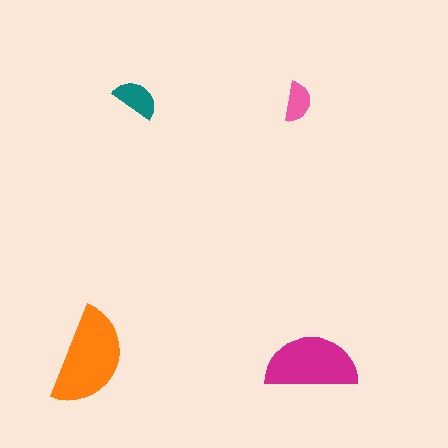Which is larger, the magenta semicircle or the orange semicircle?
The orange one.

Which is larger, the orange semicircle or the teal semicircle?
The orange one.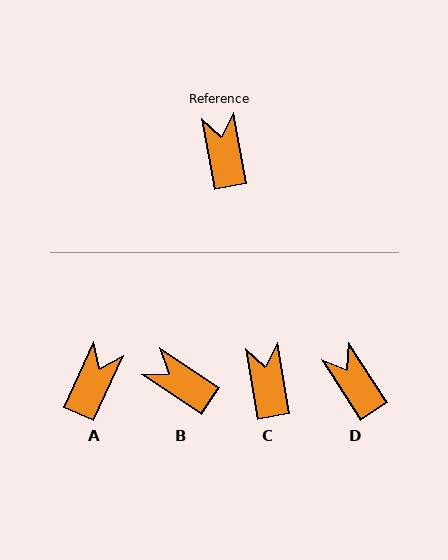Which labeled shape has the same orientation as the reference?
C.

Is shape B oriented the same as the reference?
No, it is off by about 46 degrees.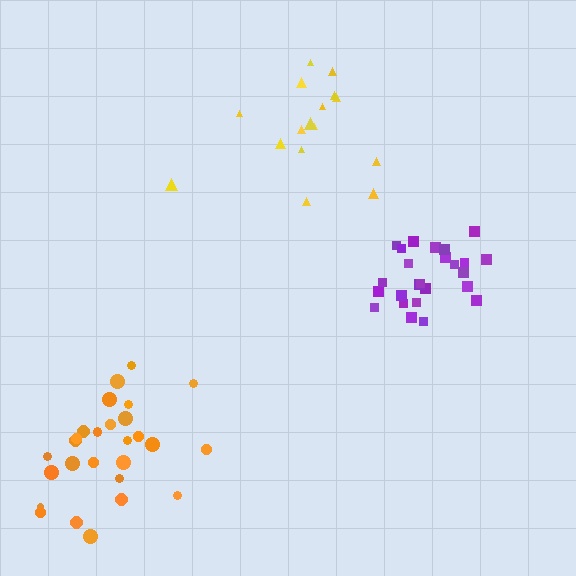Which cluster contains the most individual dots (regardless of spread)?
Orange (29).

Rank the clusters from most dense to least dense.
purple, orange, yellow.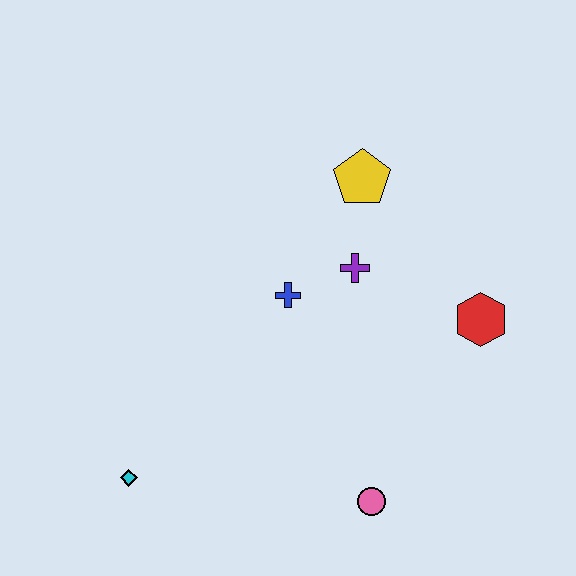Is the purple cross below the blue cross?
No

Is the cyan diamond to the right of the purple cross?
No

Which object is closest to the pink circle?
The red hexagon is closest to the pink circle.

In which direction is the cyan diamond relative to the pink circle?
The cyan diamond is to the left of the pink circle.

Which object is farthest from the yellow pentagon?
The cyan diamond is farthest from the yellow pentagon.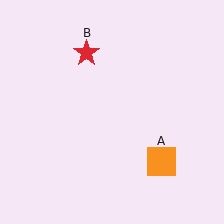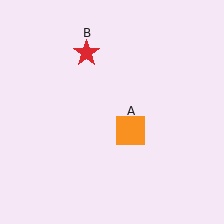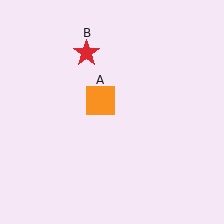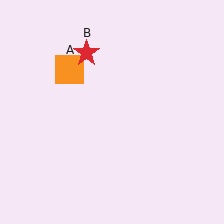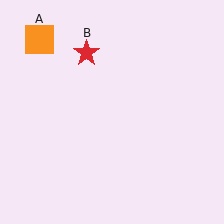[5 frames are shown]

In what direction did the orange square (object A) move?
The orange square (object A) moved up and to the left.